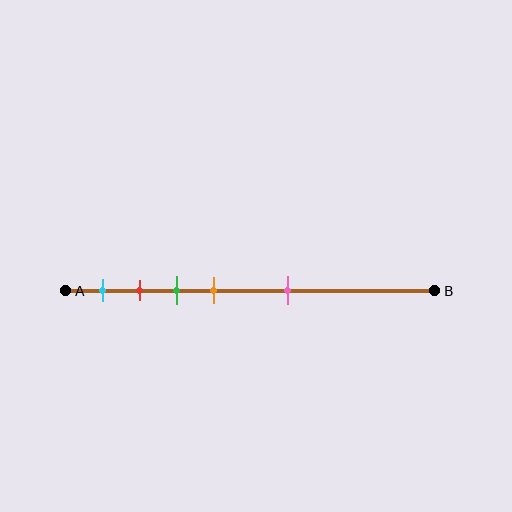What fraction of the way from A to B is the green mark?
The green mark is approximately 30% (0.3) of the way from A to B.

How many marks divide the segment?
There are 5 marks dividing the segment.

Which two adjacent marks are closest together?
The red and green marks are the closest adjacent pair.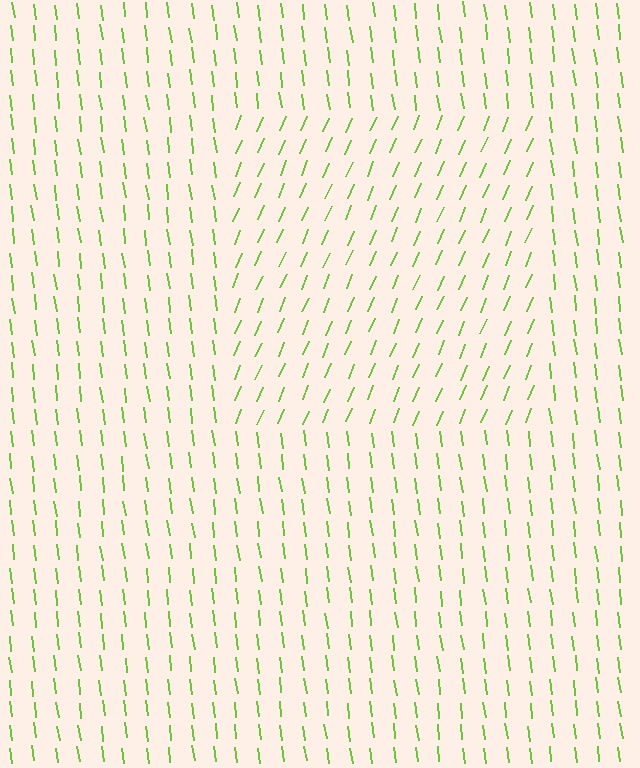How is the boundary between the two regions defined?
The boundary is defined purely by a change in line orientation (approximately 30 degrees difference). All lines are the same color and thickness.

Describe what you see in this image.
The image is filled with small lime line segments. A rectangle region in the image has lines oriented differently from the surrounding lines, creating a visible texture boundary.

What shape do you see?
I see a rectangle.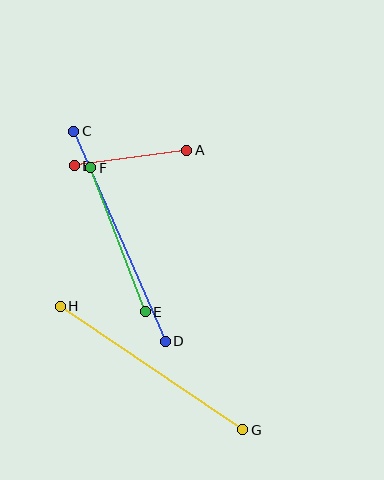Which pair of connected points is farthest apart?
Points C and D are farthest apart.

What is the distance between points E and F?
The distance is approximately 154 pixels.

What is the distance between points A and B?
The distance is approximately 113 pixels.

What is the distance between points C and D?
The distance is approximately 229 pixels.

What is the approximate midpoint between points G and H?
The midpoint is at approximately (151, 368) pixels.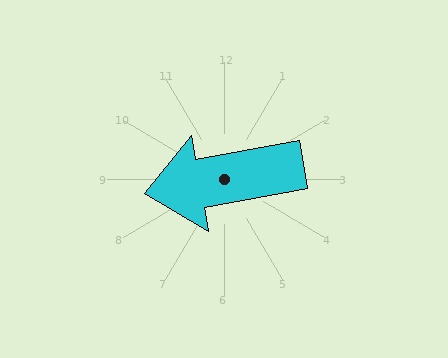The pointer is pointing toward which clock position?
Roughly 9 o'clock.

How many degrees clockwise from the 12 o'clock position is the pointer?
Approximately 260 degrees.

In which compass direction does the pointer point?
West.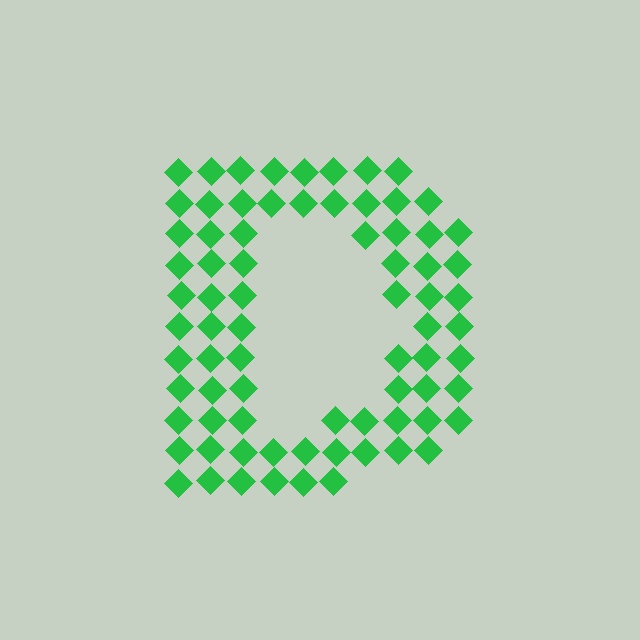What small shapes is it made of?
It is made of small diamonds.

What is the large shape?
The large shape is the letter D.